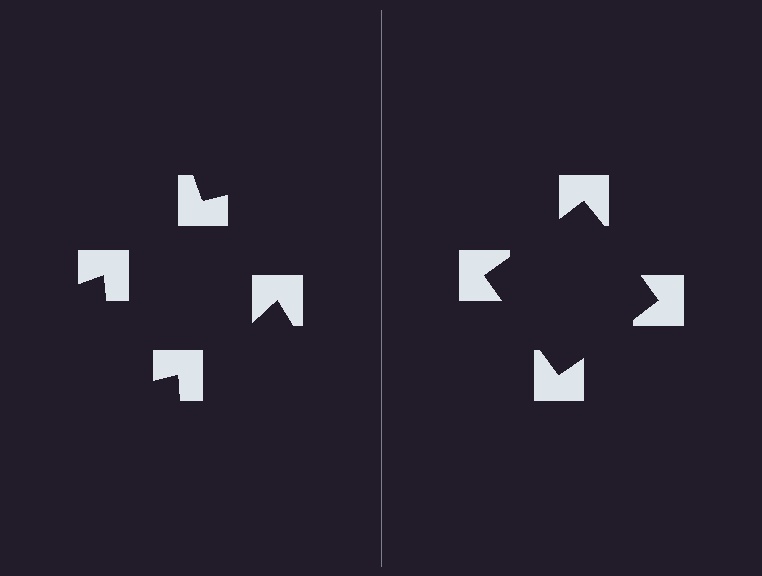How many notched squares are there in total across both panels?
8 — 4 on each side.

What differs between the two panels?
The notched squares are positioned identically on both sides; only the wedge orientations differ. On the right they align to a square; on the left they are misaligned.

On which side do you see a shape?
An illusory square appears on the right side. On the left side the wedge cuts are rotated, so no coherent shape forms.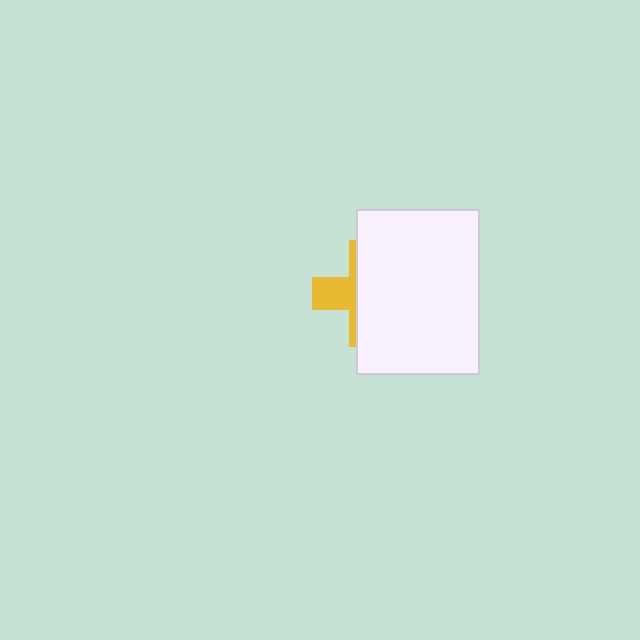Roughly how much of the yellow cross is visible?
A small part of it is visible (roughly 32%).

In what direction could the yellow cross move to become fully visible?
The yellow cross could move left. That would shift it out from behind the white rectangle entirely.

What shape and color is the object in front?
The object in front is a white rectangle.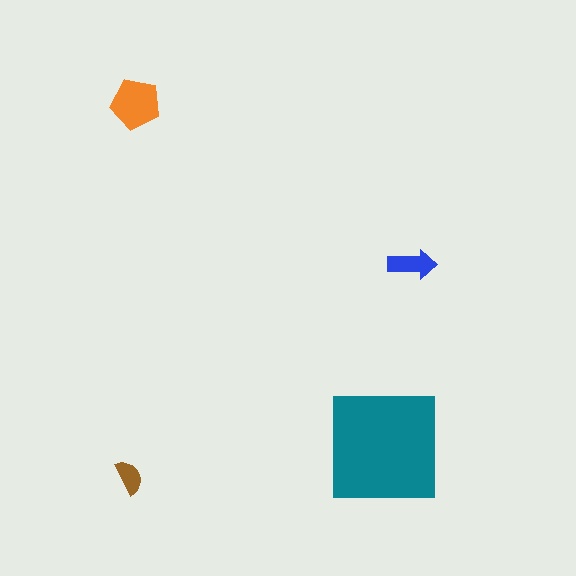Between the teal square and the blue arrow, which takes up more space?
The teal square.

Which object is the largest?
The teal square.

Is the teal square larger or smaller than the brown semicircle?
Larger.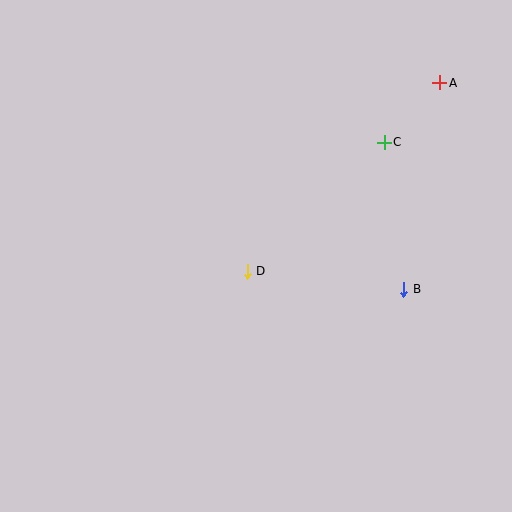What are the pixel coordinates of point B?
Point B is at (404, 289).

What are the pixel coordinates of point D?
Point D is at (247, 271).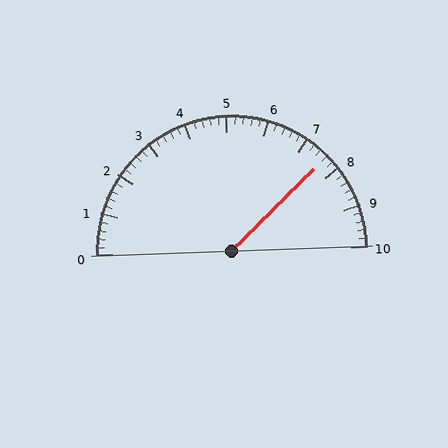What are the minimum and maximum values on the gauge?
The gauge ranges from 0 to 10.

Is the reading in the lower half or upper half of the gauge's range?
The reading is in the upper half of the range (0 to 10).